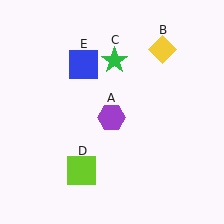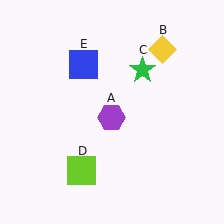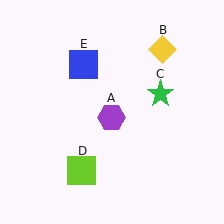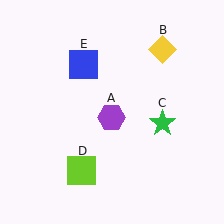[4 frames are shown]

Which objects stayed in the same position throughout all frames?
Purple hexagon (object A) and yellow diamond (object B) and lime square (object D) and blue square (object E) remained stationary.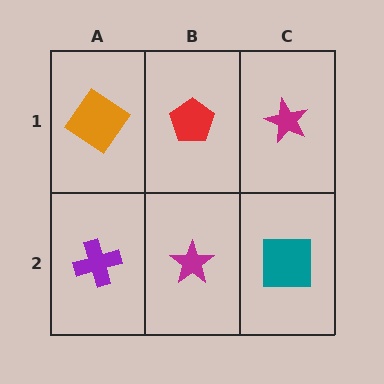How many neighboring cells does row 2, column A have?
2.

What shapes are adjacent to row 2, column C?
A magenta star (row 1, column C), a magenta star (row 2, column B).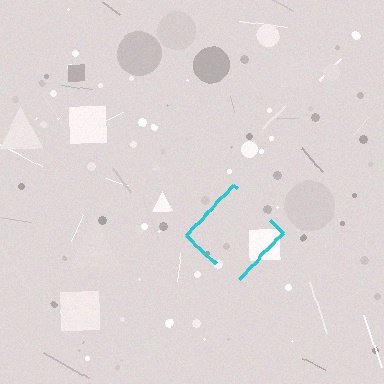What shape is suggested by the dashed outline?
The dashed outline suggests a diamond.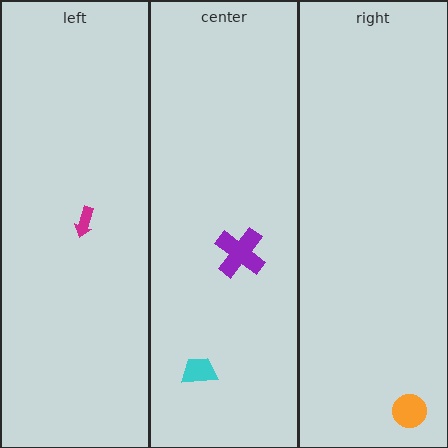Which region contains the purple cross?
The center region.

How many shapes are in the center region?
2.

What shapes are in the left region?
The magenta arrow.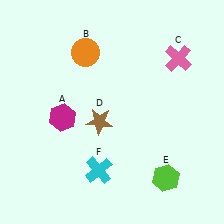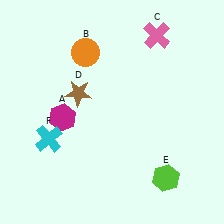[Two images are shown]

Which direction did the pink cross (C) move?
The pink cross (C) moved up.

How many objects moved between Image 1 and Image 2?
3 objects moved between the two images.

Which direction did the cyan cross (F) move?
The cyan cross (F) moved left.